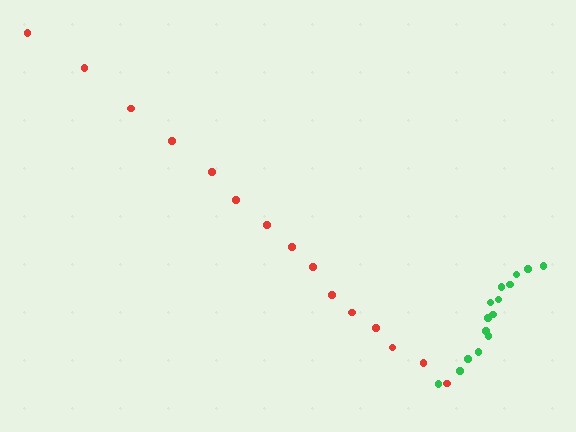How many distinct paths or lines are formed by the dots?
There are 2 distinct paths.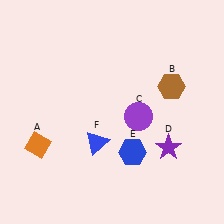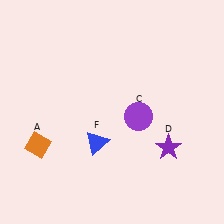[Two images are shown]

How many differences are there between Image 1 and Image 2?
There are 2 differences between the two images.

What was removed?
The blue hexagon (E), the brown hexagon (B) were removed in Image 2.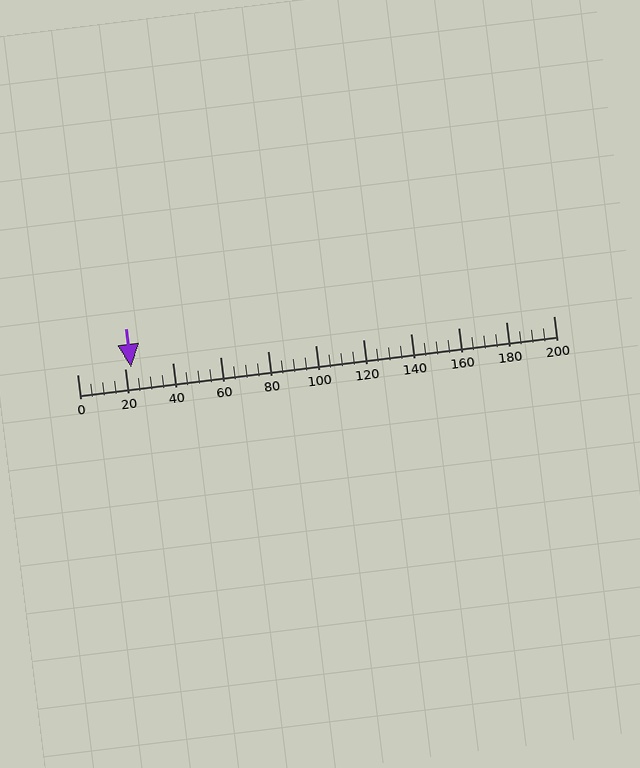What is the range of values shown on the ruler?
The ruler shows values from 0 to 200.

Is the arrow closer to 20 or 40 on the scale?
The arrow is closer to 20.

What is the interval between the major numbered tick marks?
The major tick marks are spaced 20 units apart.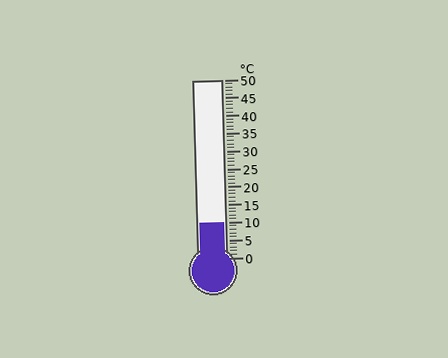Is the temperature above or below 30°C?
The temperature is below 30°C.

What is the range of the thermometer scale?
The thermometer scale ranges from 0°C to 50°C.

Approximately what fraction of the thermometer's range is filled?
The thermometer is filled to approximately 20% of its range.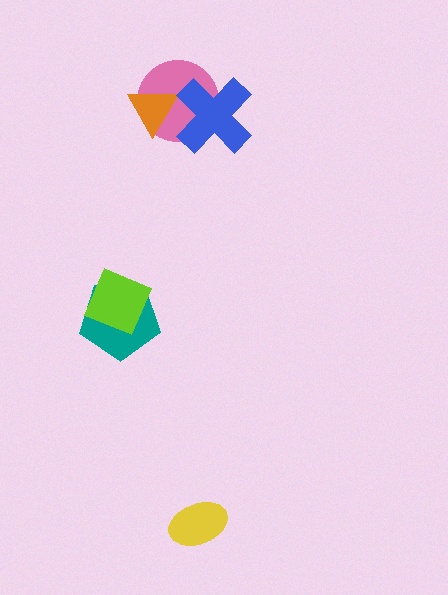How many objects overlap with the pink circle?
2 objects overlap with the pink circle.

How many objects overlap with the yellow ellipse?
0 objects overlap with the yellow ellipse.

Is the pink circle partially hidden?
Yes, it is partially covered by another shape.